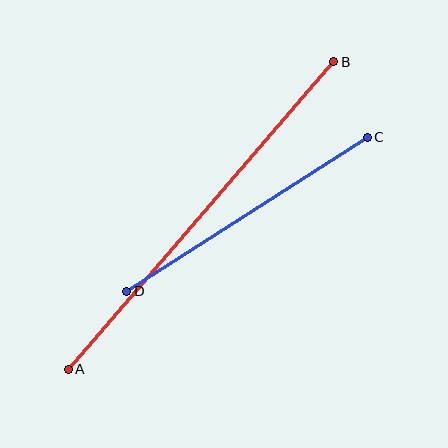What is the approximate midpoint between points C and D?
The midpoint is at approximately (247, 214) pixels.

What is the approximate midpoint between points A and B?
The midpoint is at approximately (201, 216) pixels.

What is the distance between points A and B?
The distance is approximately 407 pixels.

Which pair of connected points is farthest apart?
Points A and B are farthest apart.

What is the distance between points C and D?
The distance is approximately 286 pixels.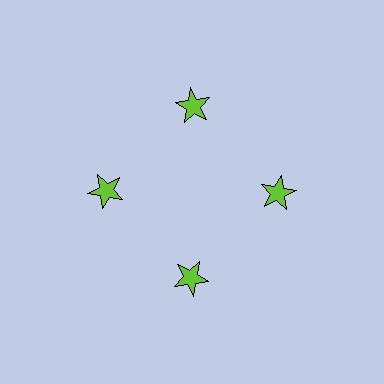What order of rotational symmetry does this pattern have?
This pattern has 4-fold rotational symmetry.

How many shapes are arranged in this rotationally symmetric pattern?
There are 4 shapes, arranged in 4 groups of 1.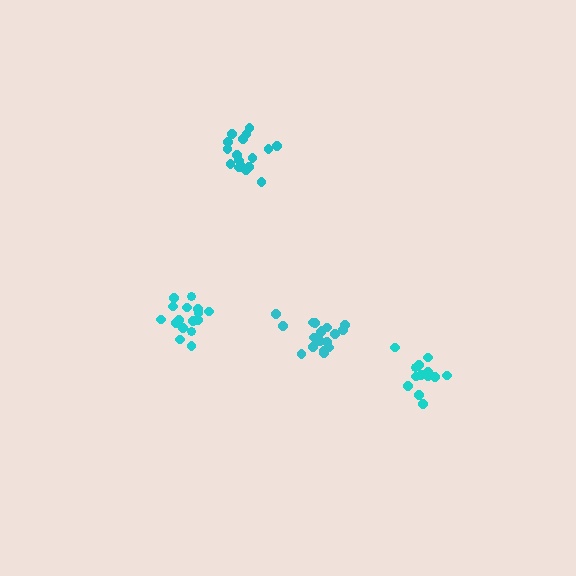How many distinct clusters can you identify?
There are 4 distinct clusters.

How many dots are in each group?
Group 1: 17 dots, Group 2: 13 dots, Group 3: 19 dots, Group 4: 16 dots (65 total).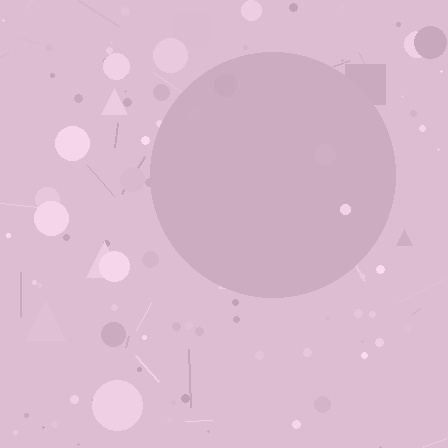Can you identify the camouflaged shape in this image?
The camouflaged shape is a circle.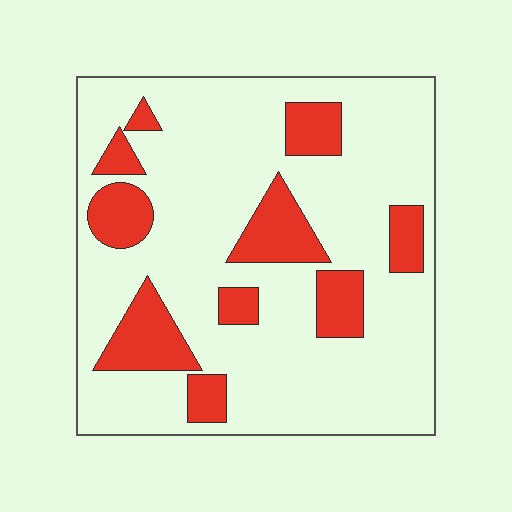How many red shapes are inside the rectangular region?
10.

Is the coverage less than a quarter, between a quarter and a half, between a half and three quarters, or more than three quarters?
Less than a quarter.